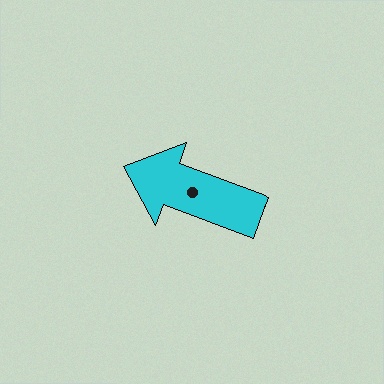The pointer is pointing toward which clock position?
Roughly 10 o'clock.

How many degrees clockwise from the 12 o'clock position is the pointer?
Approximately 290 degrees.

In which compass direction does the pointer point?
West.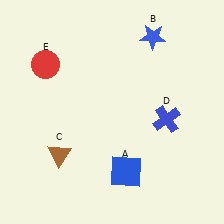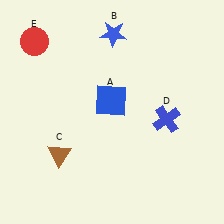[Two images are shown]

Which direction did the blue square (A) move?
The blue square (A) moved up.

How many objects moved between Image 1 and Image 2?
3 objects moved between the two images.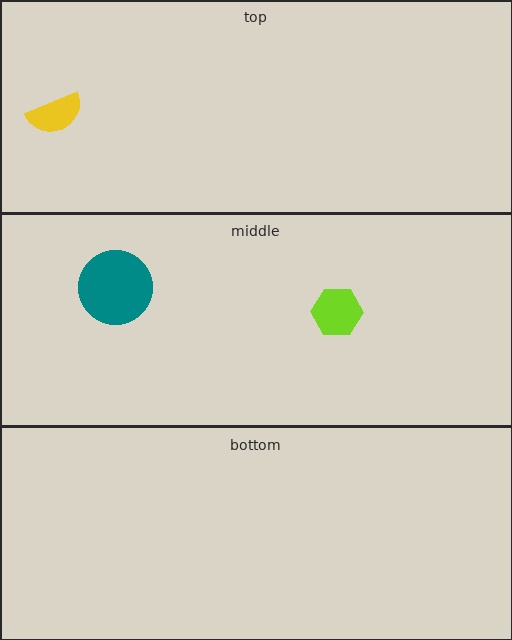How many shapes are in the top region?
1.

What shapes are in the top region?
The yellow semicircle.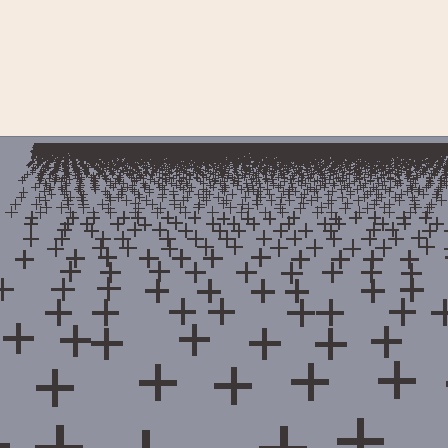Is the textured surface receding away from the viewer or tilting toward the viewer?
The surface is receding away from the viewer. Texture elements get smaller and denser toward the top.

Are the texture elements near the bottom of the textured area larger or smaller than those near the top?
Larger. Near the bottom, elements are closer to the viewer and appear at a bigger on-screen size.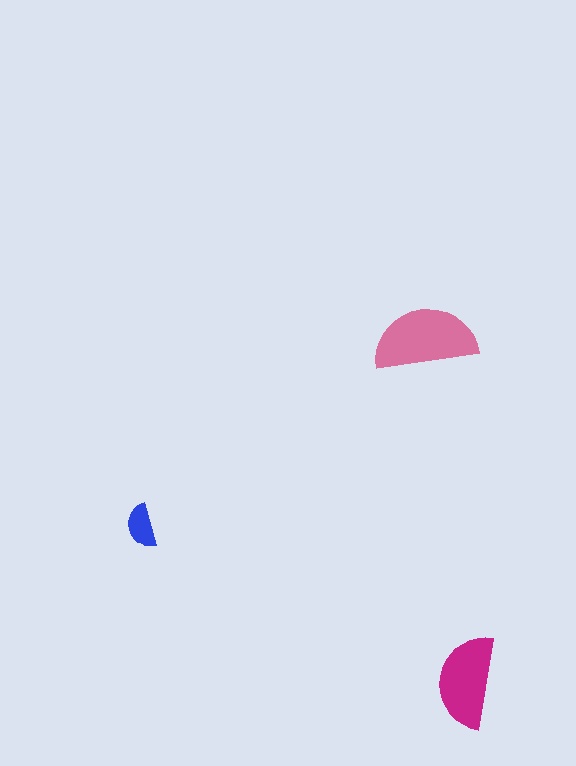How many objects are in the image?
There are 3 objects in the image.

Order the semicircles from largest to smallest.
the pink one, the magenta one, the blue one.